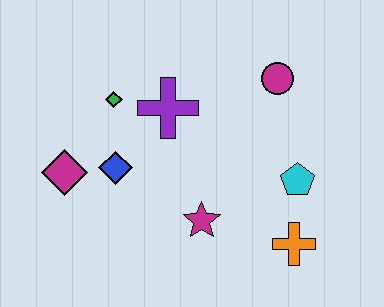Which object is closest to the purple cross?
The green diamond is closest to the purple cross.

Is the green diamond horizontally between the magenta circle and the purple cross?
No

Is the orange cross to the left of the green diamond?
No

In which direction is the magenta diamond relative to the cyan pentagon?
The magenta diamond is to the left of the cyan pentagon.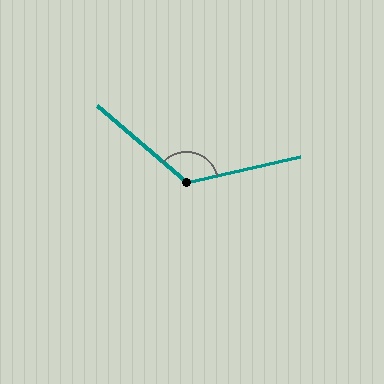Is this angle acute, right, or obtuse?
It is obtuse.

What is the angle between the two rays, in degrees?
Approximately 126 degrees.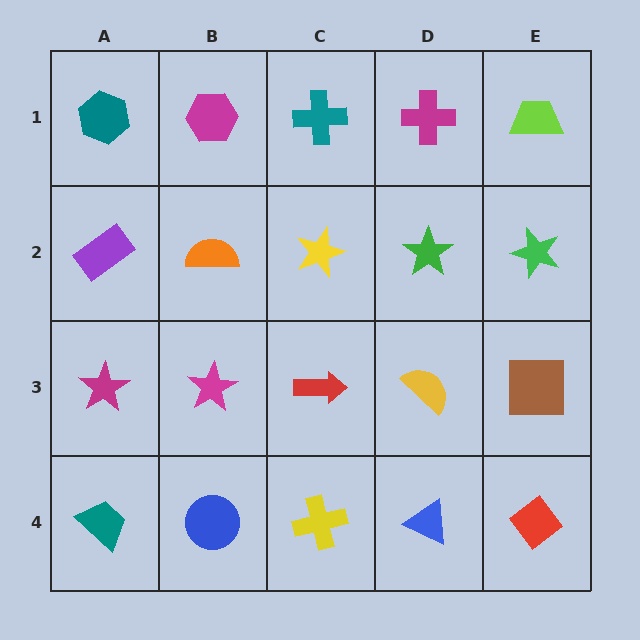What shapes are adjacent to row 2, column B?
A magenta hexagon (row 1, column B), a magenta star (row 3, column B), a purple rectangle (row 2, column A), a yellow star (row 2, column C).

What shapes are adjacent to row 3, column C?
A yellow star (row 2, column C), a yellow cross (row 4, column C), a magenta star (row 3, column B), a yellow semicircle (row 3, column D).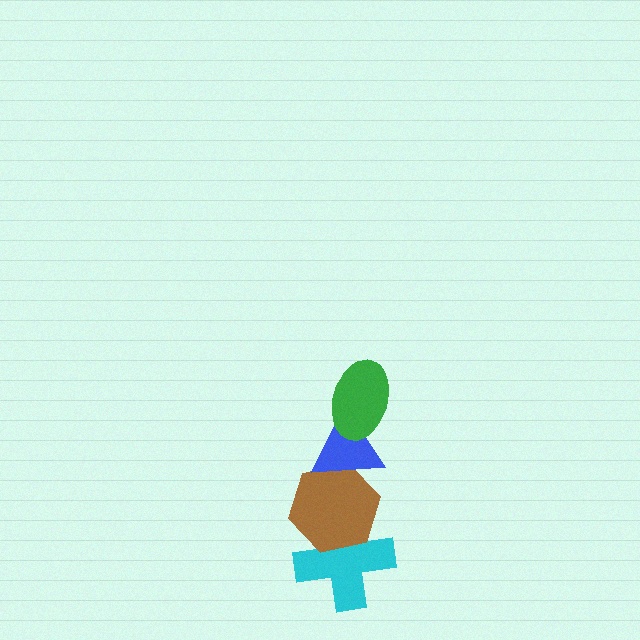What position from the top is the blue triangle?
The blue triangle is 2nd from the top.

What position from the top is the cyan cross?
The cyan cross is 4th from the top.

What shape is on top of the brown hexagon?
The blue triangle is on top of the brown hexagon.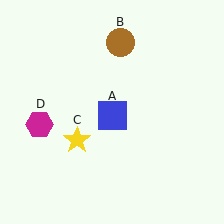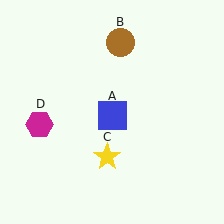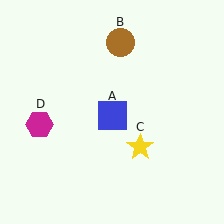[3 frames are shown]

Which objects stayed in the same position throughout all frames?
Blue square (object A) and brown circle (object B) and magenta hexagon (object D) remained stationary.